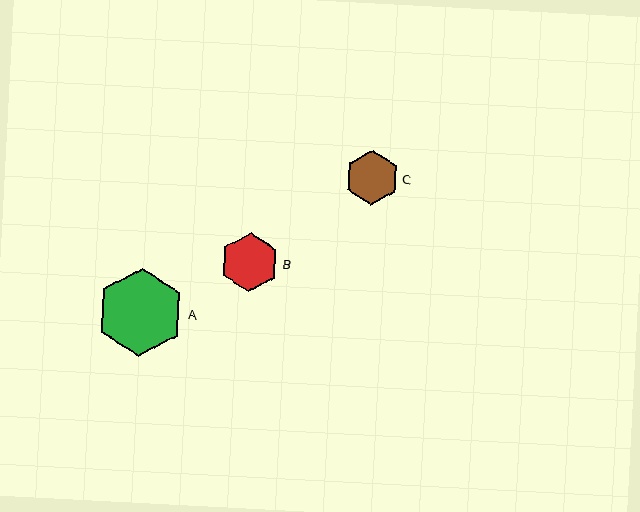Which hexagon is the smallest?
Hexagon C is the smallest with a size of approximately 55 pixels.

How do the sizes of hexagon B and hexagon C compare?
Hexagon B and hexagon C are approximately the same size.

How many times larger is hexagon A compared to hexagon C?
Hexagon A is approximately 1.6 times the size of hexagon C.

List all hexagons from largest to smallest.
From largest to smallest: A, B, C.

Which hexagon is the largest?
Hexagon A is the largest with a size of approximately 88 pixels.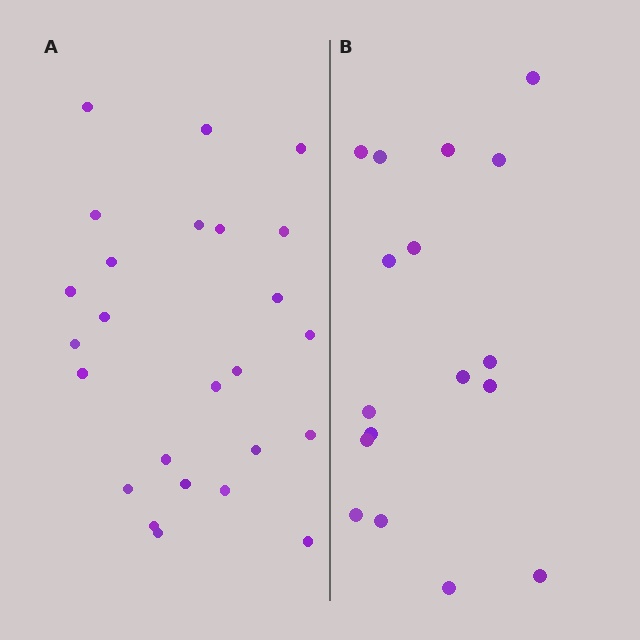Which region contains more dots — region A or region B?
Region A (the left region) has more dots.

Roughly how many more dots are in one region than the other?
Region A has roughly 8 or so more dots than region B.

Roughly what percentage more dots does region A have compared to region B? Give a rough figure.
About 45% more.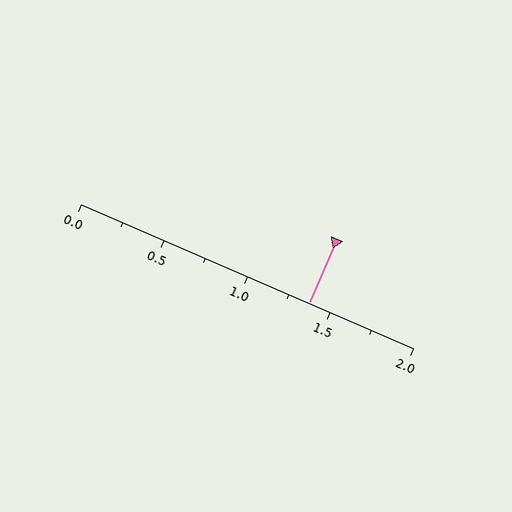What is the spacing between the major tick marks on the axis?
The major ticks are spaced 0.5 apart.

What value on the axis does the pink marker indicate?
The marker indicates approximately 1.38.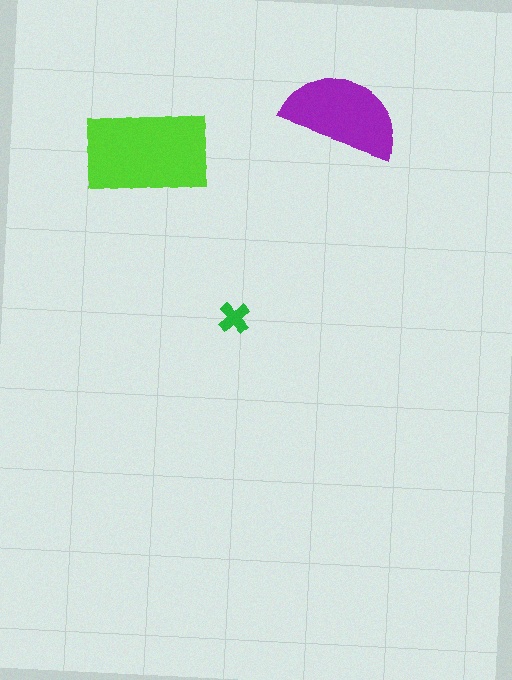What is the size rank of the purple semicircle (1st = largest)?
2nd.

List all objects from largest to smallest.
The lime rectangle, the purple semicircle, the green cross.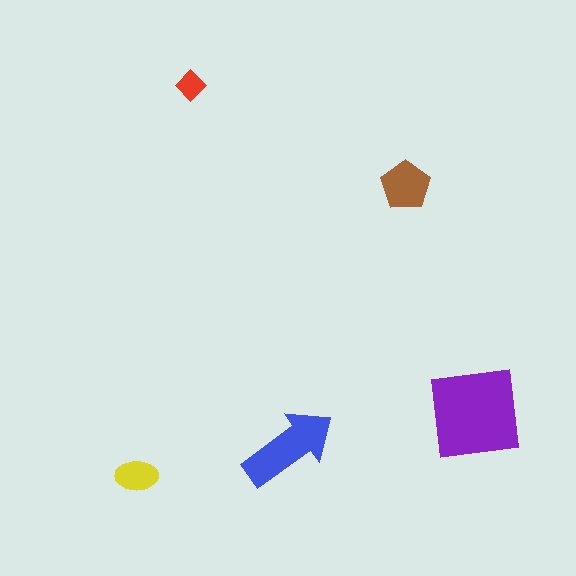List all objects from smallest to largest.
The red diamond, the yellow ellipse, the brown pentagon, the blue arrow, the purple square.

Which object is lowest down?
The yellow ellipse is bottommost.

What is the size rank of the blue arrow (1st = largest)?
2nd.